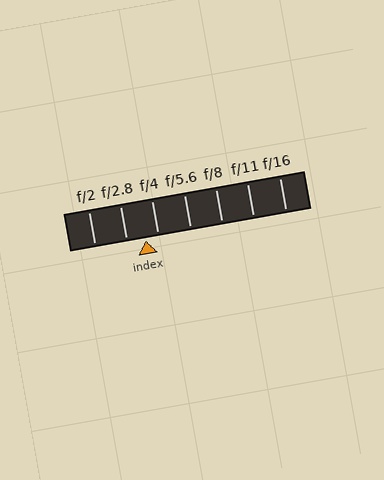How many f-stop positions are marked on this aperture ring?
There are 7 f-stop positions marked.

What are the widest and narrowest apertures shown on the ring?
The widest aperture shown is f/2 and the narrowest is f/16.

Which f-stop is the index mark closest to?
The index mark is closest to f/4.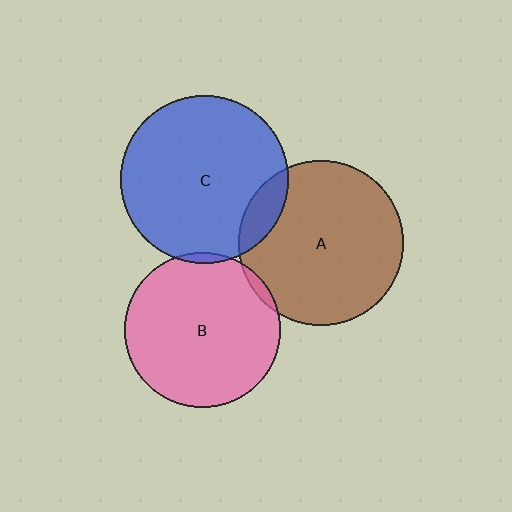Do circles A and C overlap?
Yes.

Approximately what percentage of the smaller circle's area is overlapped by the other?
Approximately 10%.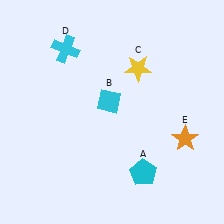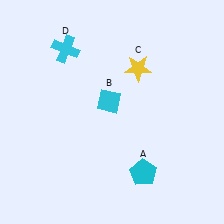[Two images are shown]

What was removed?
The orange star (E) was removed in Image 2.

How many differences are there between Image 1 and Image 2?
There is 1 difference between the two images.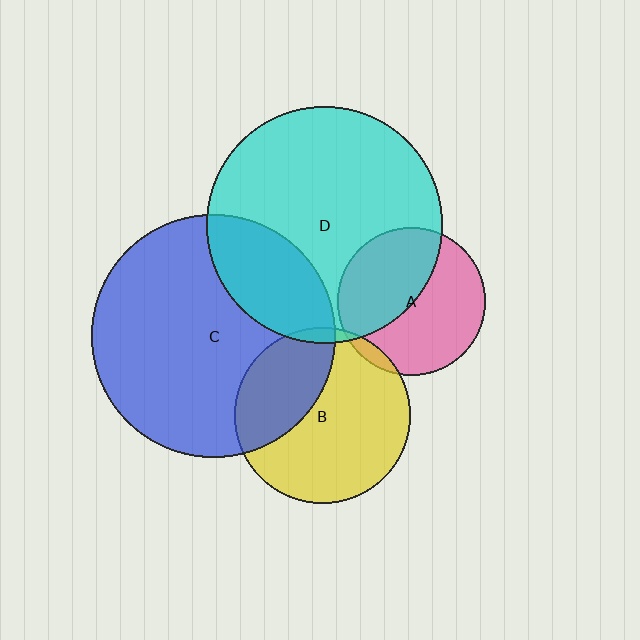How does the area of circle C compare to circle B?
Approximately 1.9 times.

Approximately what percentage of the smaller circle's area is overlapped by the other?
Approximately 5%.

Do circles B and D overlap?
Yes.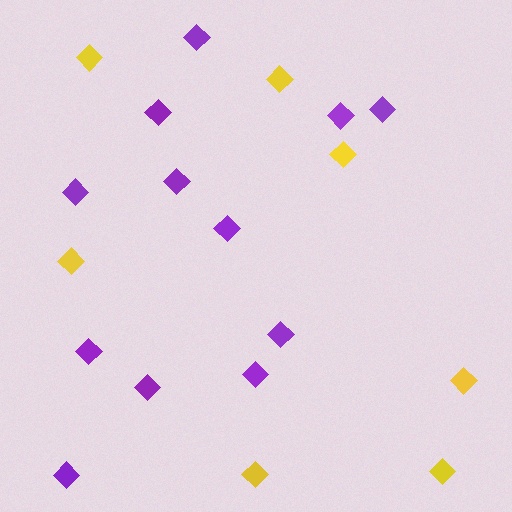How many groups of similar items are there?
There are 2 groups: one group of yellow diamonds (7) and one group of purple diamonds (12).